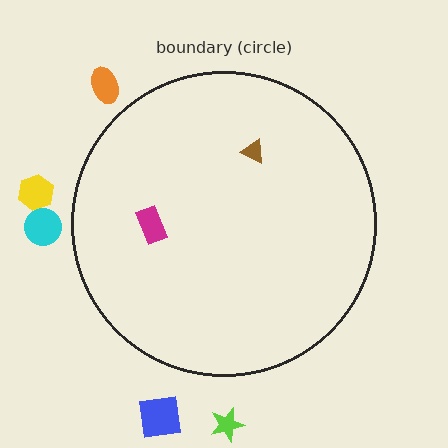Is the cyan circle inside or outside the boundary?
Outside.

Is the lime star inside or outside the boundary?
Outside.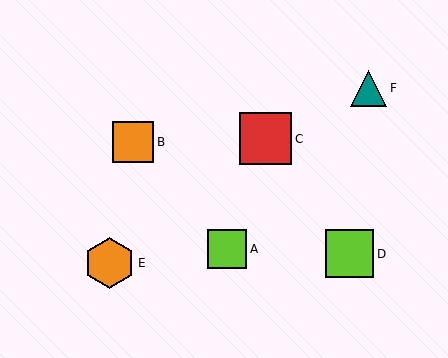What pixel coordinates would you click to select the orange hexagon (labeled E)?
Click at (110, 263) to select the orange hexagon E.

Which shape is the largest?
The red square (labeled C) is the largest.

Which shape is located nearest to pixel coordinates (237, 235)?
The lime square (labeled A) at (227, 249) is nearest to that location.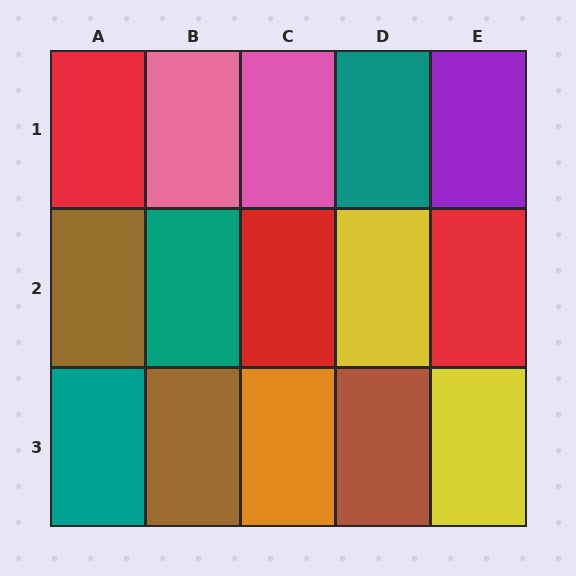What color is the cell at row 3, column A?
Teal.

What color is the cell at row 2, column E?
Red.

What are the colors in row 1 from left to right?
Red, pink, pink, teal, purple.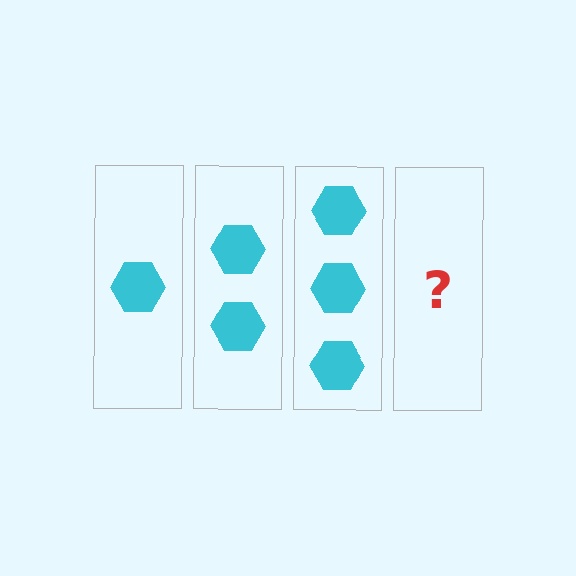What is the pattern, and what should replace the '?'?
The pattern is that each step adds one more hexagon. The '?' should be 4 hexagons.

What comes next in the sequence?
The next element should be 4 hexagons.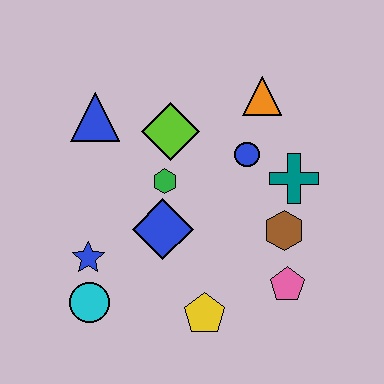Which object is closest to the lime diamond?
The green hexagon is closest to the lime diamond.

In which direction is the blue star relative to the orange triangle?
The blue star is to the left of the orange triangle.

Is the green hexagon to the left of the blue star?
No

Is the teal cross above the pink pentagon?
Yes